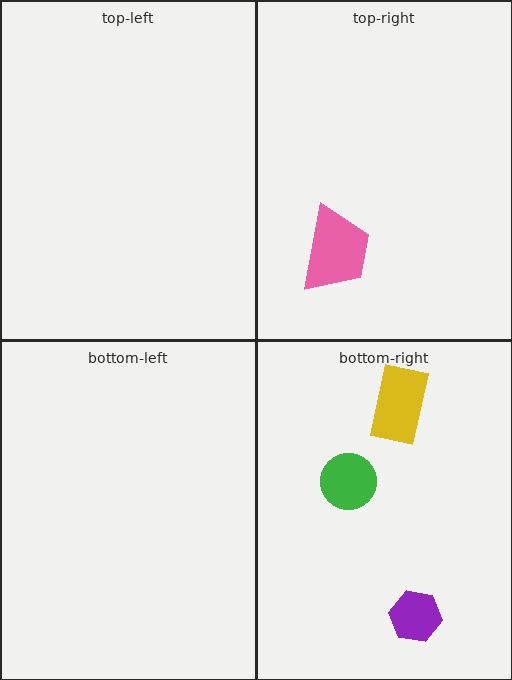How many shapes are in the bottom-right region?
3.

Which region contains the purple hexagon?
The bottom-right region.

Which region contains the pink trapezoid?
The top-right region.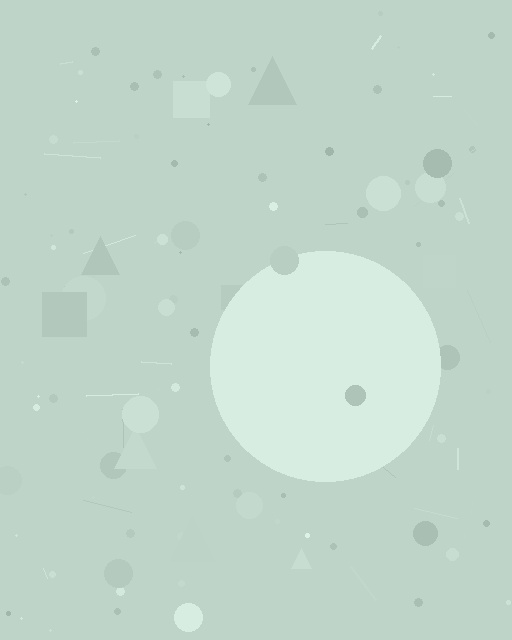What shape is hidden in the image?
A circle is hidden in the image.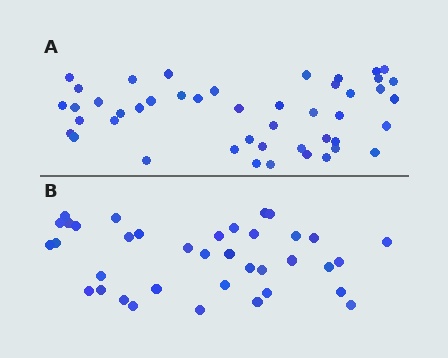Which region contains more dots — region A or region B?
Region A (the top region) has more dots.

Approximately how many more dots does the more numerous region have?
Region A has roughly 8 or so more dots than region B.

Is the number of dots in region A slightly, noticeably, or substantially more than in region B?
Region A has only slightly more — the two regions are fairly close. The ratio is roughly 1.2 to 1.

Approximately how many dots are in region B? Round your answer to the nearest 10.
About 40 dots. (The exact count is 37, which rounds to 40.)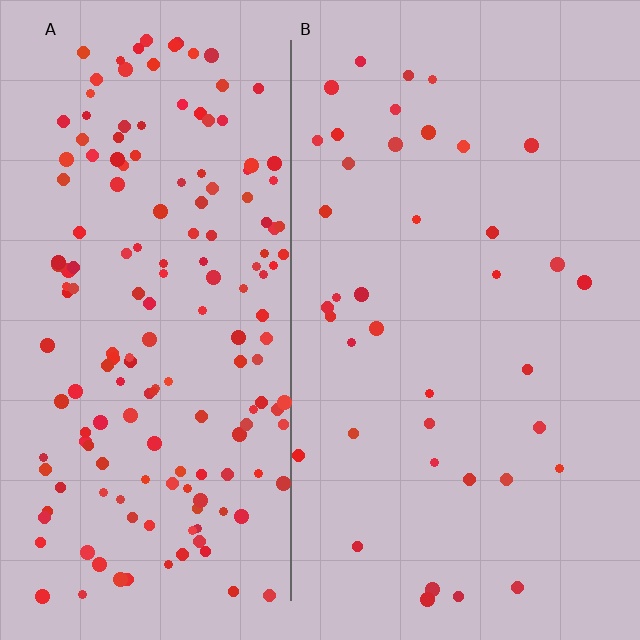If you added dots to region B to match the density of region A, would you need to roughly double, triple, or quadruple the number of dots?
Approximately quadruple.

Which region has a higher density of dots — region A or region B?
A (the left).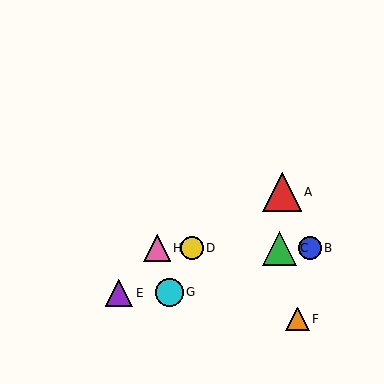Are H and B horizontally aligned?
Yes, both are at y≈248.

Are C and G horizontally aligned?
No, C is at y≈248 and G is at y≈292.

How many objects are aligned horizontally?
4 objects (B, C, D, H) are aligned horizontally.